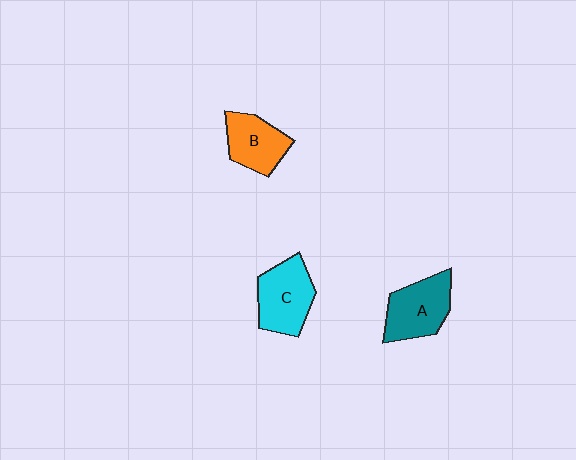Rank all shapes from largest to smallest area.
From largest to smallest: C (cyan), A (teal), B (orange).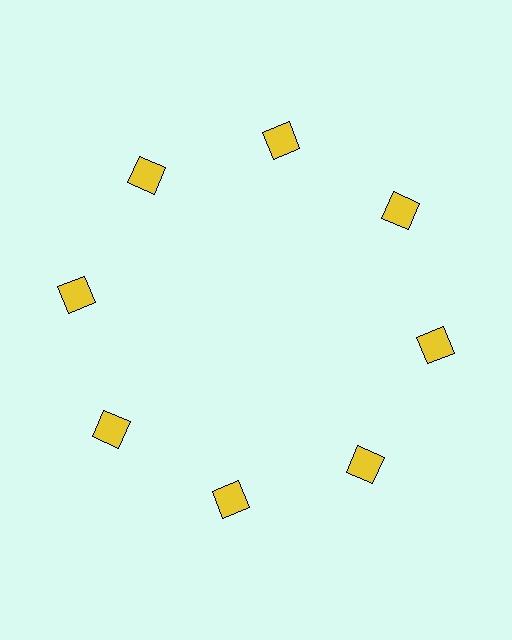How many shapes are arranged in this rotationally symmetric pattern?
There are 8 shapes, arranged in 8 groups of 1.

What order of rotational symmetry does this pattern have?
This pattern has 8-fold rotational symmetry.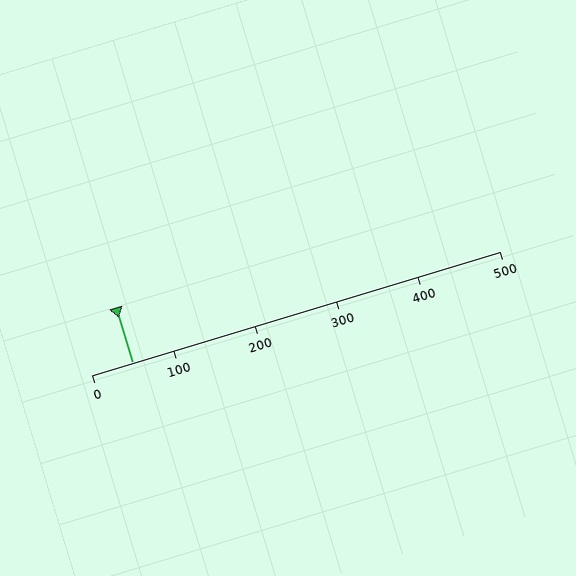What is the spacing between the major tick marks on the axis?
The major ticks are spaced 100 apart.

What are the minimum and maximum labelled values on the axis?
The axis runs from 0 to 500.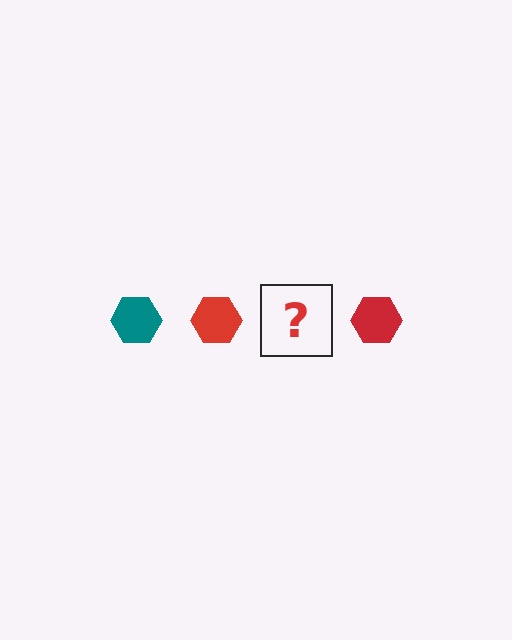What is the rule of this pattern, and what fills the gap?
The rule is that the pattern cycles through teal, red hexagons. The gap should be filled with a teal hexagon.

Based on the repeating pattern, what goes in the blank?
The blank should be a teal hexagon.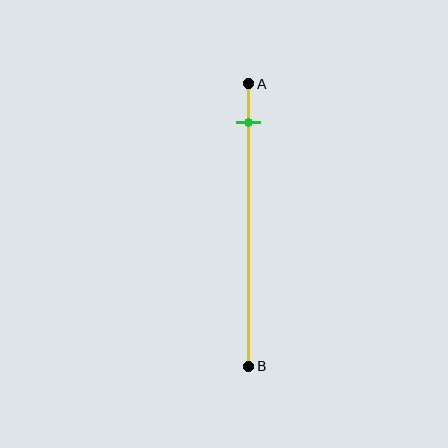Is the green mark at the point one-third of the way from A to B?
No, the mark is at about 15% from A, not at the 33% one-third point.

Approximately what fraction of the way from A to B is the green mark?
The green mark is approximately 15% of the way from A to B.